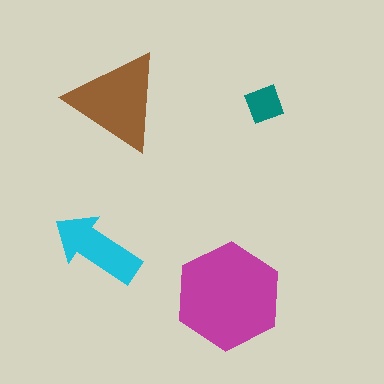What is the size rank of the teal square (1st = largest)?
4th.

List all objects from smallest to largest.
The teal square, the cyan arrow, the brown triangle, the magenta hexagon.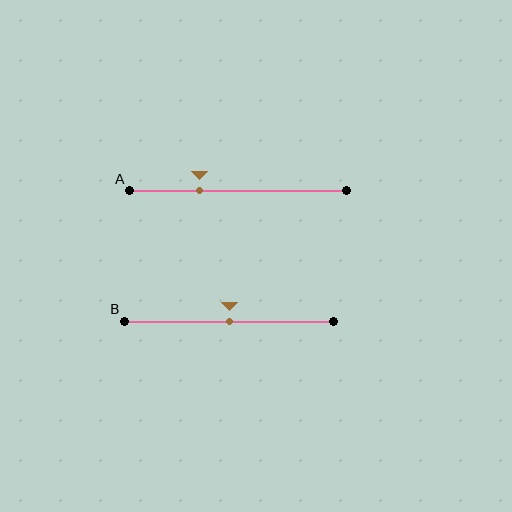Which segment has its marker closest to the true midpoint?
Segment B has its marker closest to the true midpoint.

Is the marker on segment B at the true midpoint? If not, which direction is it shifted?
Yes, the marker on segment B is at the true midpoint.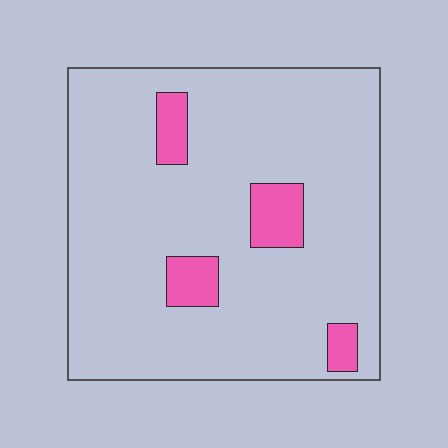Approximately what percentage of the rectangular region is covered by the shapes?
Approximately 10%.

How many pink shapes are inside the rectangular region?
4.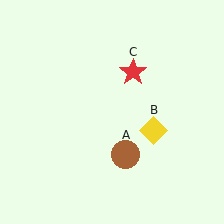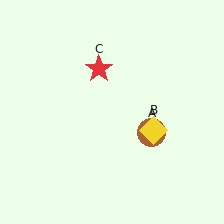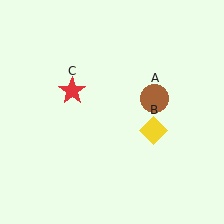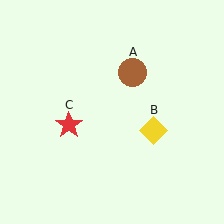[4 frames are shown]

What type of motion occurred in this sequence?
The brown circle (object A), red star (object C) rotated counterclockwise around the center of the scene.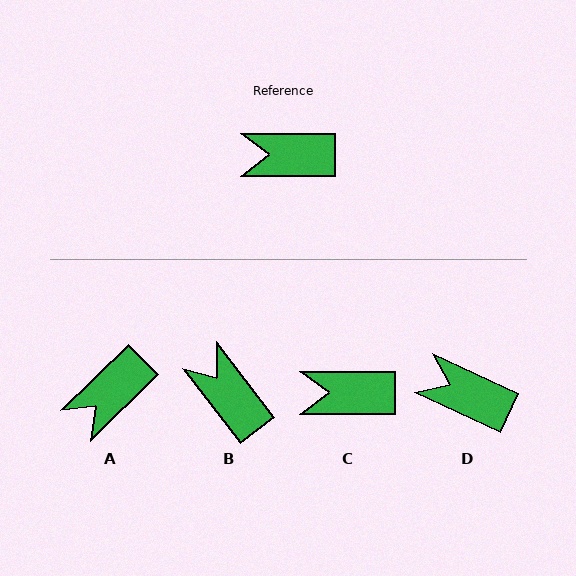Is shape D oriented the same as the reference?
No, it is off by about 25 degrees.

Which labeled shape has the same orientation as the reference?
C.